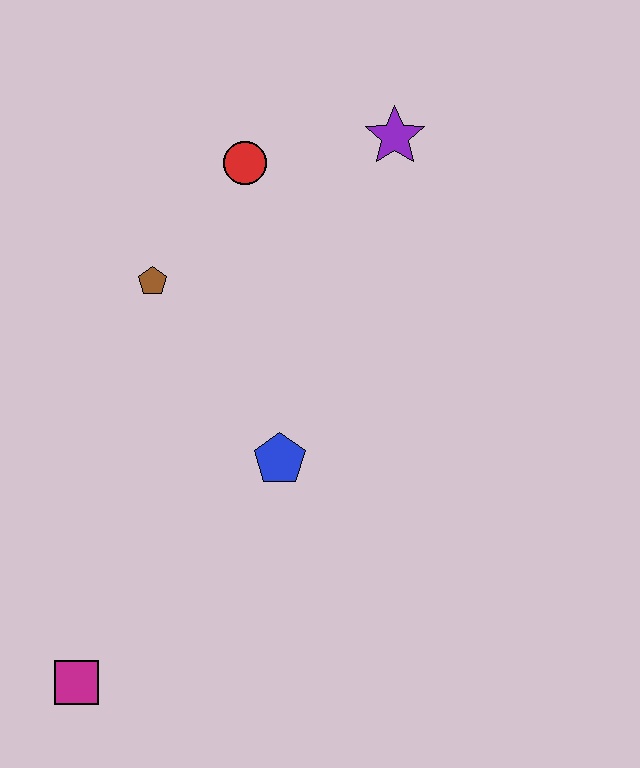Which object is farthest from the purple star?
The magenta square is farthest from the purple star.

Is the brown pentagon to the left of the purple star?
Yes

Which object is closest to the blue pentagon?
The brown pentagon is closest to the blue pentagon.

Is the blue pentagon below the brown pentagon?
Yes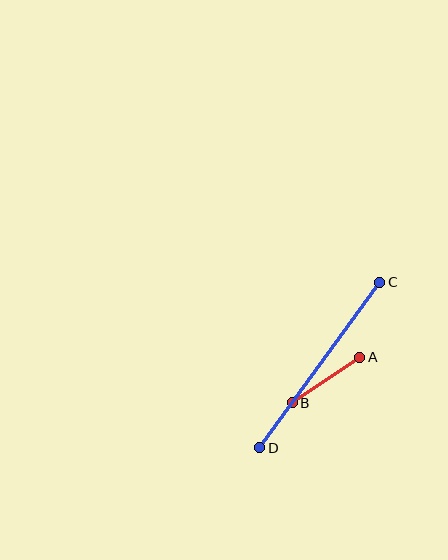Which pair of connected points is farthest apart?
Points C and D are farthest apart.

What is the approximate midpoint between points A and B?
The midpoint is at approximately (326, 380) pixels.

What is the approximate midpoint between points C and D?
The midpoint is at approximately (320, 365) pixels.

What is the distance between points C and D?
The distance is approximately 205 pixels.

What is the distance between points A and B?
The distance is approximately 82 pixels.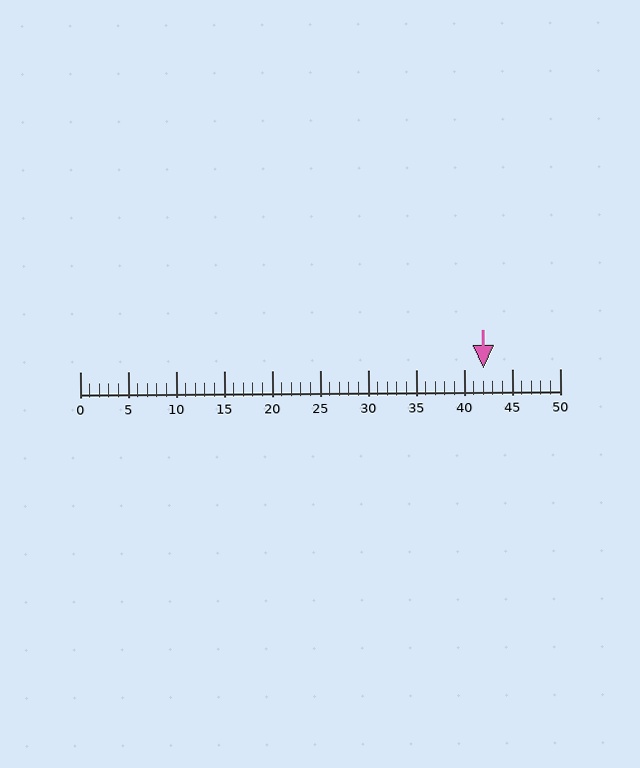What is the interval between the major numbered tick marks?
The major tick marks are spaced 5 units apart.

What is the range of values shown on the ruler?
The ruler shows values from 0 to 50.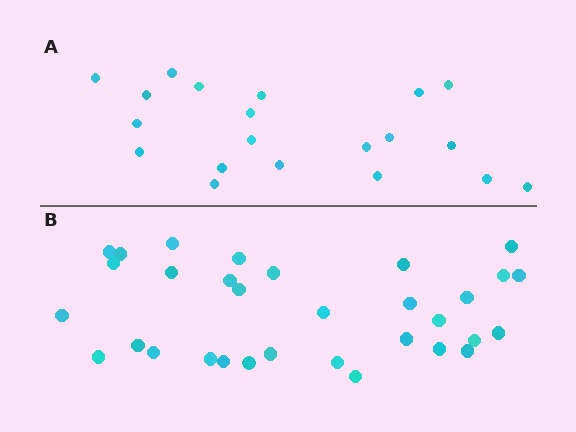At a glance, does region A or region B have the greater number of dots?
Region B (the bottom region) has more dots.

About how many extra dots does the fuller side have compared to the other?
Region B has roughly 12 or so more dots than region A.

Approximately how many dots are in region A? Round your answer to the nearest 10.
About 20 dots.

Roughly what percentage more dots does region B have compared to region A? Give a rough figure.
About 60% more.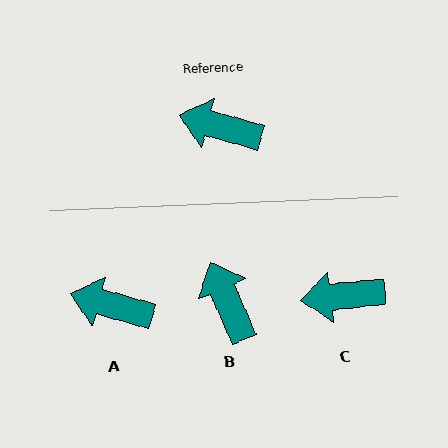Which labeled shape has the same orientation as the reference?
A.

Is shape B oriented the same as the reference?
No, it is off by about 51 degrees.